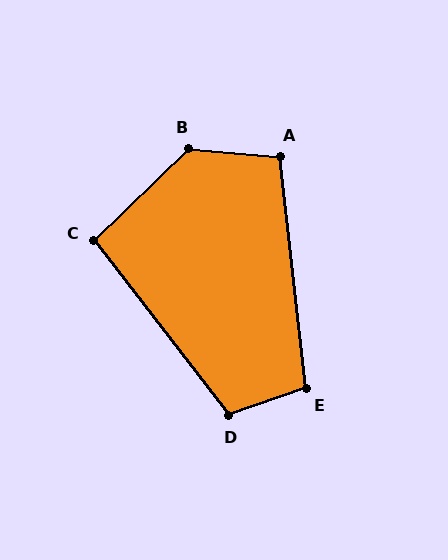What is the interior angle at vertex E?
Approximately 103 degrees (obtuse).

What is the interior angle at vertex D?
Approximately 108 degrees (obtuse).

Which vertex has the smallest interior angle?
C, at approximately 97 degrees.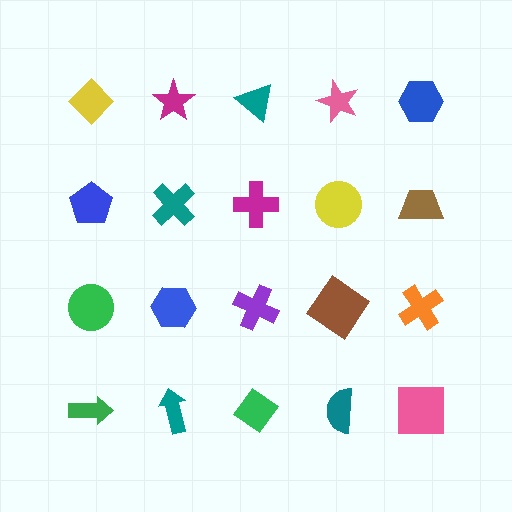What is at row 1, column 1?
A yellow diamond.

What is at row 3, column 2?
A blue hexagon.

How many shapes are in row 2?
5 shapes.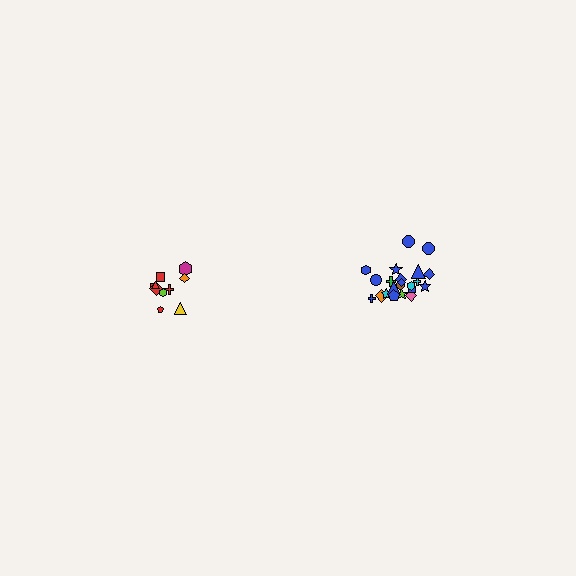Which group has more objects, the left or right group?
The right group.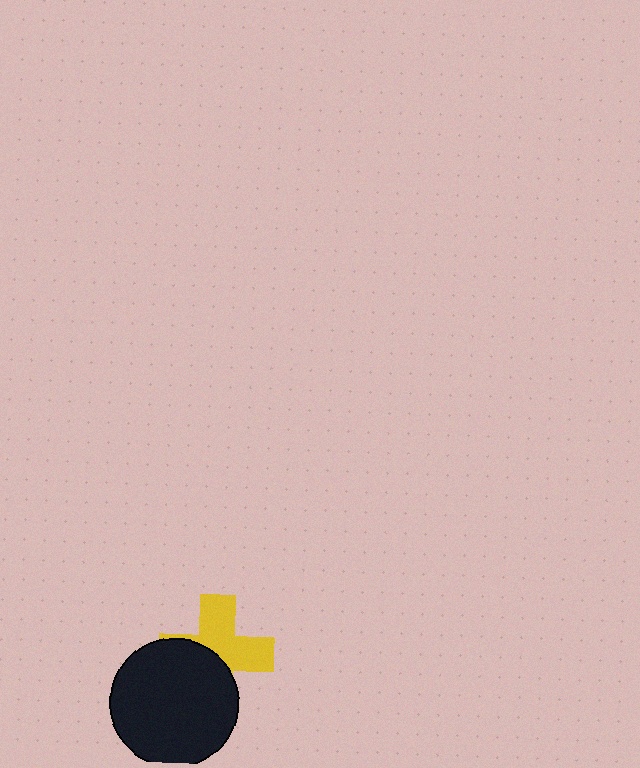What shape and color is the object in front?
The object in front is a black circle.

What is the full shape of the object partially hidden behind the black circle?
The partially hidden object is a yellow cross.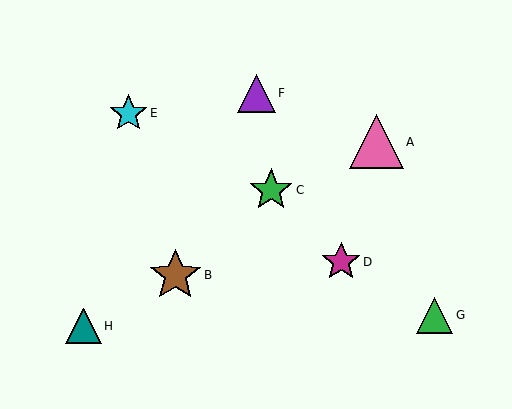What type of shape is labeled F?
Shape F is a purple triangle.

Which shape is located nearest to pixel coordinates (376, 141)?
The pink triangle (labeled A) at (376, 142) is nearest to that location.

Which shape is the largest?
The pink triangle (labeled A) is the largest.